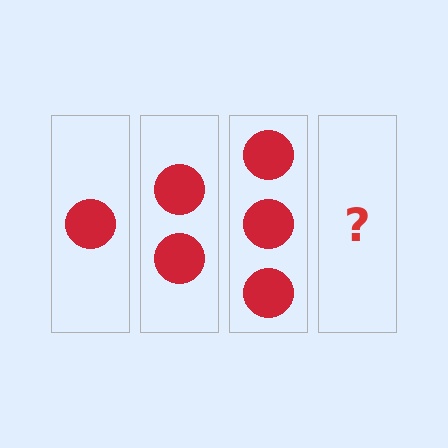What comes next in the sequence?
The next element should be 4 circles.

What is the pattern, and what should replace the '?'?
The pattern is that each step adds one more circle. The '?' should be 4 circles.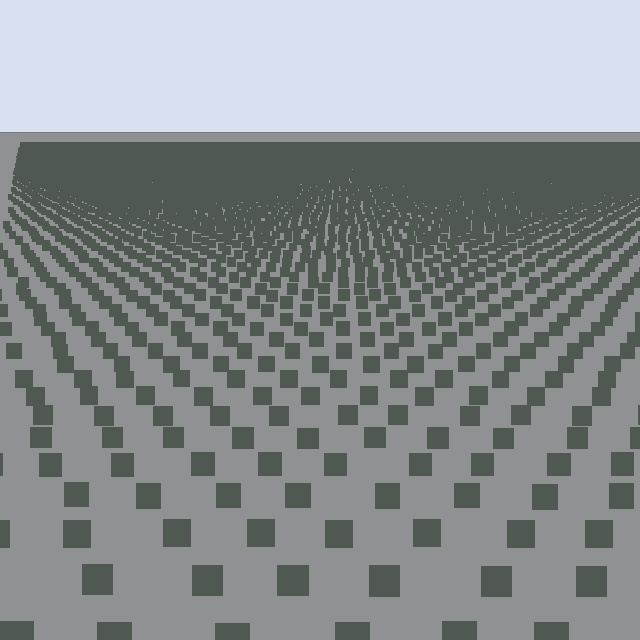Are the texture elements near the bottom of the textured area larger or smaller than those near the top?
Larger. Near the bottom, elements are closer to the viewer and appear at a bigger on-screen size.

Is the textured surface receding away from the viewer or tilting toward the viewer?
The surface is receding away from the viewer. Texture elements get smaller and denser toward the top.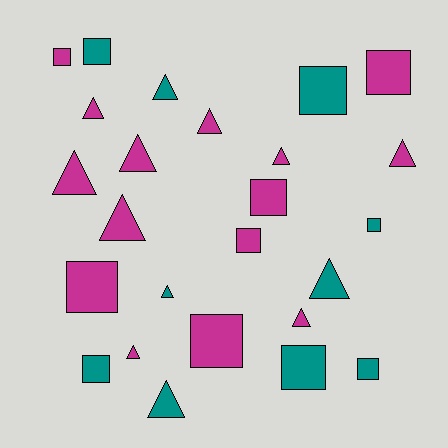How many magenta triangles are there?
There are 9 magenta triangles.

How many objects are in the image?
There are 25 objects.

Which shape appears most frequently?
Triangle, with 13 objects.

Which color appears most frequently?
Magenta, with 15 objects.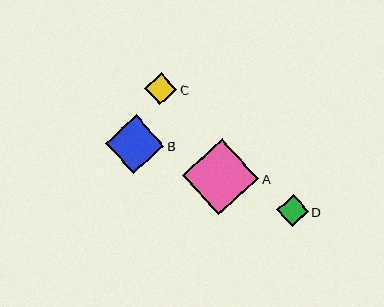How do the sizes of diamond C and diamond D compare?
Diamond C and diamond D are approximately the same size.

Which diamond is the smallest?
Diamond D is the smallest with a size of approximately 32 pixels.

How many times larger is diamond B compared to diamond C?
Diamond B is approximately 1.8 times the size of diamond C.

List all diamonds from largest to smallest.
From largest to smallest: A, B, C, D.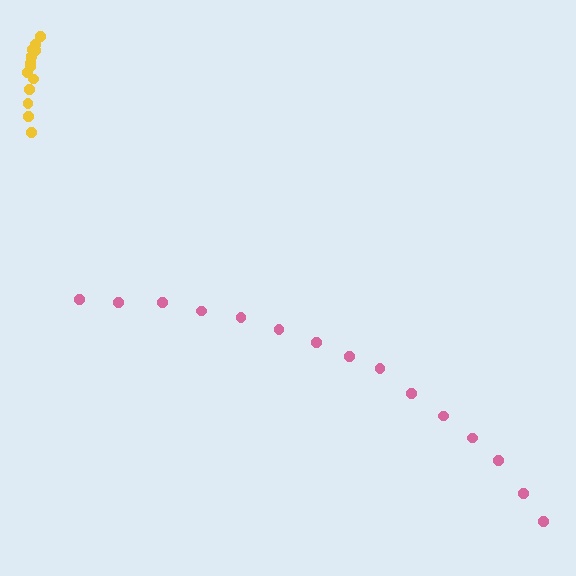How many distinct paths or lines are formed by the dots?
There are 2 distinct paths.